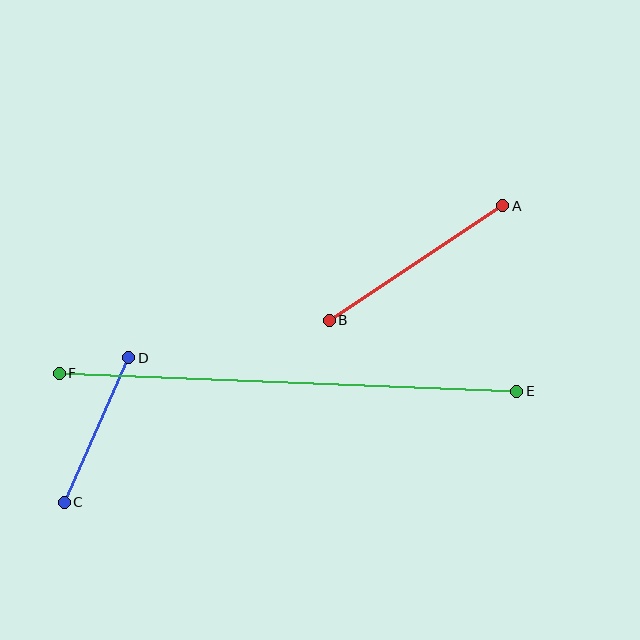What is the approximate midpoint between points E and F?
The midpoint is at approximately (288, 382) pixels.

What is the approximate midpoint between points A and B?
The midpoint is at approximately (416, 263) pixels.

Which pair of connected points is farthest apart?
Points E and F are farthest apart.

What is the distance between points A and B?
The distance is approximately 208 pixels.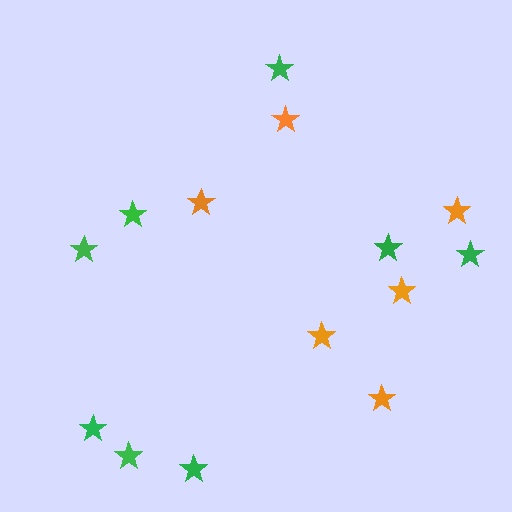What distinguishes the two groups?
There are 2 groups: one group of orange stars (6) and one group of green stars (8).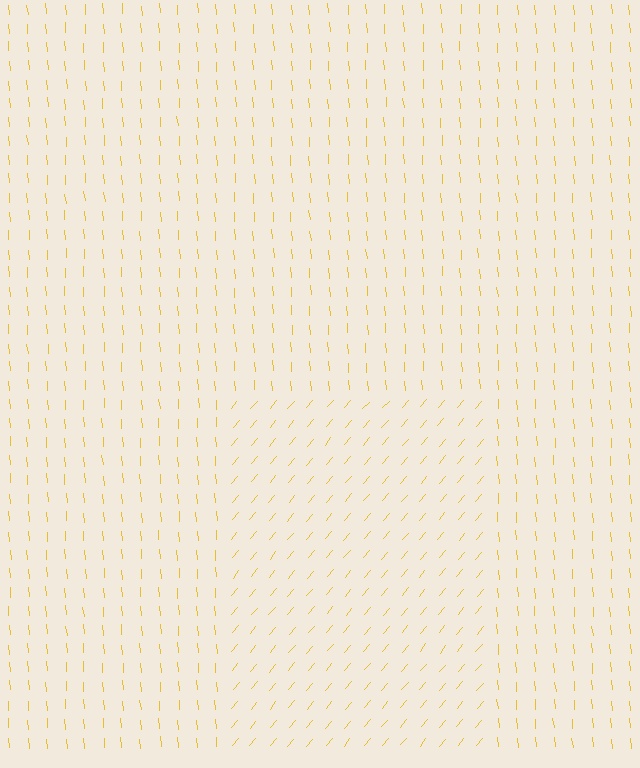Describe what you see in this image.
The image is filled with small yellow line segments. A rectangle region in the image has lines oriented differently from the surrounding lines, creating a visible texture boundary.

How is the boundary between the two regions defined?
The boundary is defined purely by a change in line orientation (approximately 45 degrees difference). All lines are the same color and thickness.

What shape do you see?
I see a rectangle.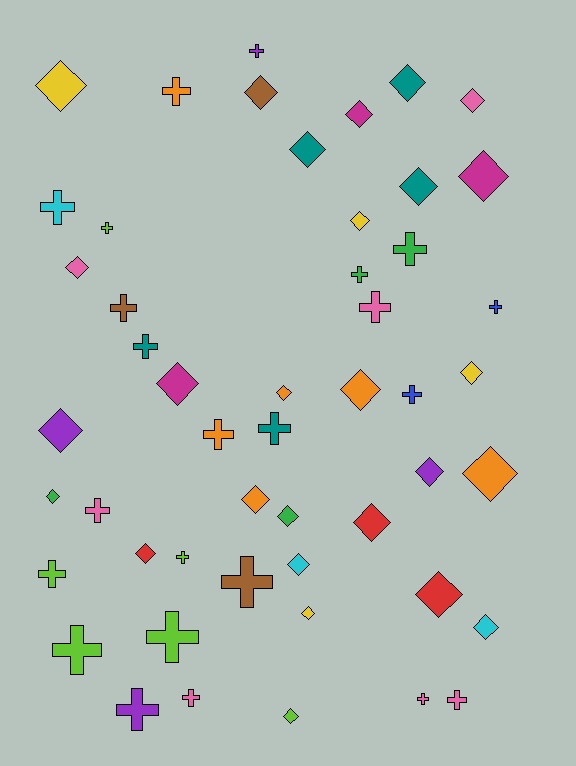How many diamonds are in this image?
There are 27 diamonds.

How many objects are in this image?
There are 50 objects.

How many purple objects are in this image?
There are 4 purple objects.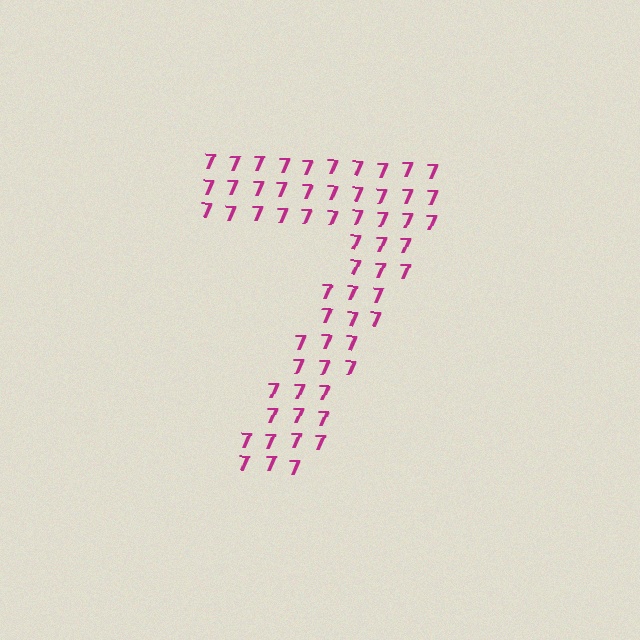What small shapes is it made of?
It is made of small digit 7's.